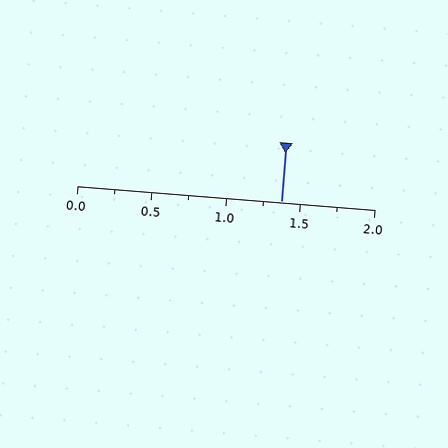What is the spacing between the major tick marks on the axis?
The major ticks are spaced 0.5 apart.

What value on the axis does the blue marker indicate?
The marker indicates approximately 1.38.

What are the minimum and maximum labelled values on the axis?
The axis runs from 0.0 to 2.0.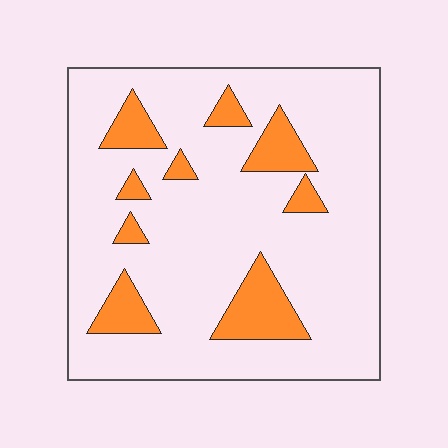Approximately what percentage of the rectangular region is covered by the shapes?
Approximately 15%.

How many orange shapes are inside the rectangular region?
9.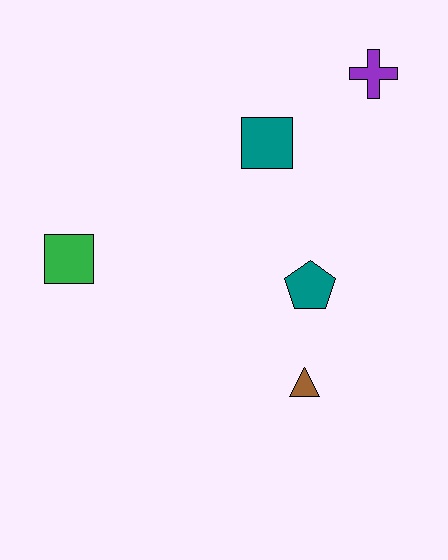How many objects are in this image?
There are 5 objects.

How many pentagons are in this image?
There is 1 pentagon.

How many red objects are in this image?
There are no red objects.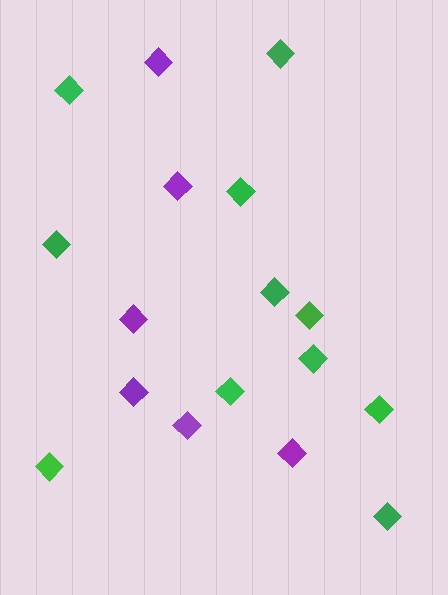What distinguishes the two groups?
There are 2 groups: one group of purple diamonds (6) and one group of green diamonds (11).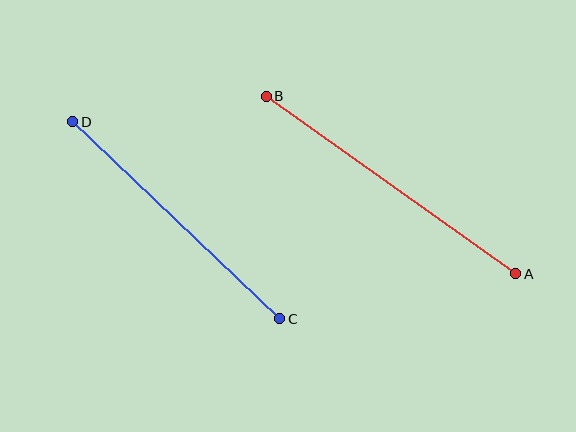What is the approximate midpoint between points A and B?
The midpoint is at approximately (391, 185) pixels.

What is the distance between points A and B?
The distance is approximately 306 pixels.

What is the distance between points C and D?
The distance is approximately 286 pixels.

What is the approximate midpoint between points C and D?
The midpoint is at approximately (176, 220) pixels.